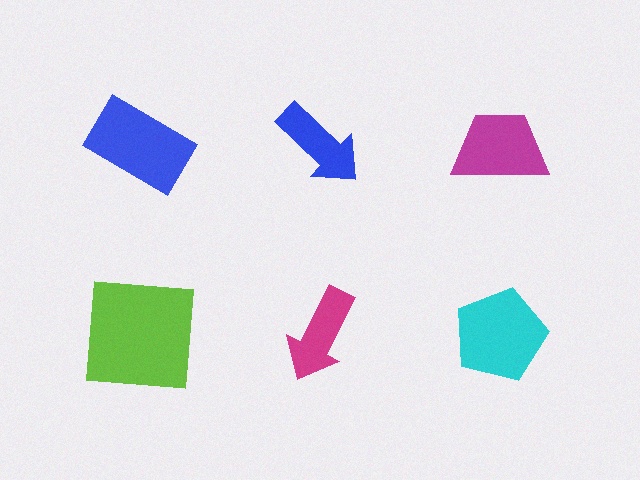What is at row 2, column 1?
A lime square.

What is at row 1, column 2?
A blue arrow.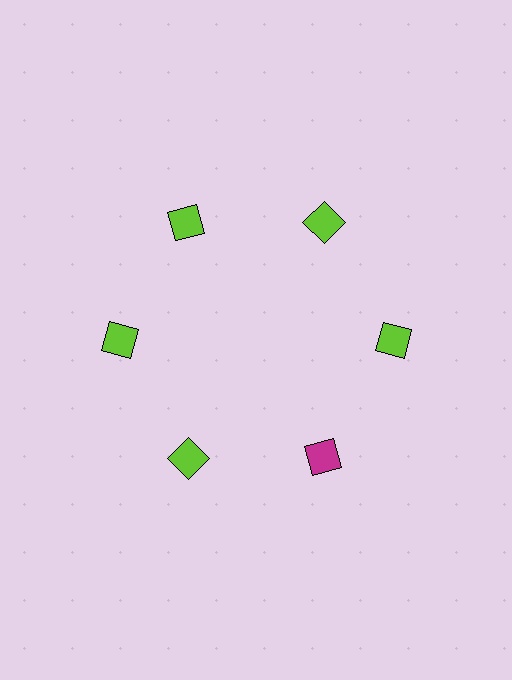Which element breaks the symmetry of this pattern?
The magenta diamond at roughly the 5 o'clock position breaks the symmetry. All other shapes are lime diamonds.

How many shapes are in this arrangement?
There are 6 shapes arranged in a ring pattern.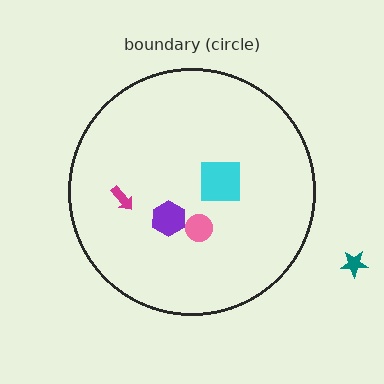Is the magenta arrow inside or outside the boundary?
Inside.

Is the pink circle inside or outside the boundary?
Inside.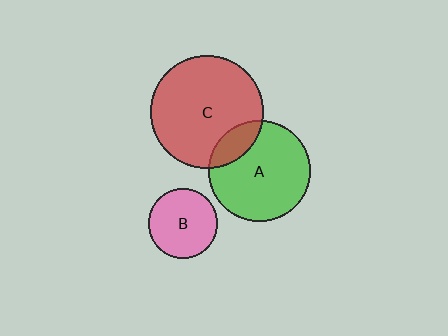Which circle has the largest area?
Circle C (red).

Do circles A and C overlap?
Yes.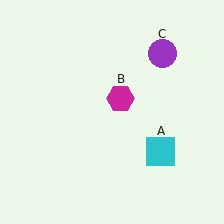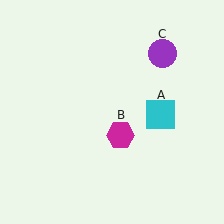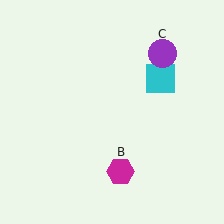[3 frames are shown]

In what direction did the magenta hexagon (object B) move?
The magenta hexagon (object B) moved down.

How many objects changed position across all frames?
2 objects changed position: cyan square (object A), magenta hexagon (object B).